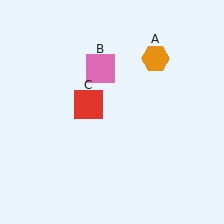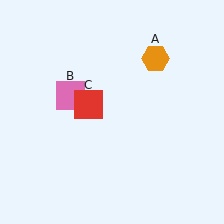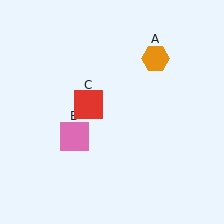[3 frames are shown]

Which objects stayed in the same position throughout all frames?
Orange hexagon (object A) and red square (object C) remained stationary.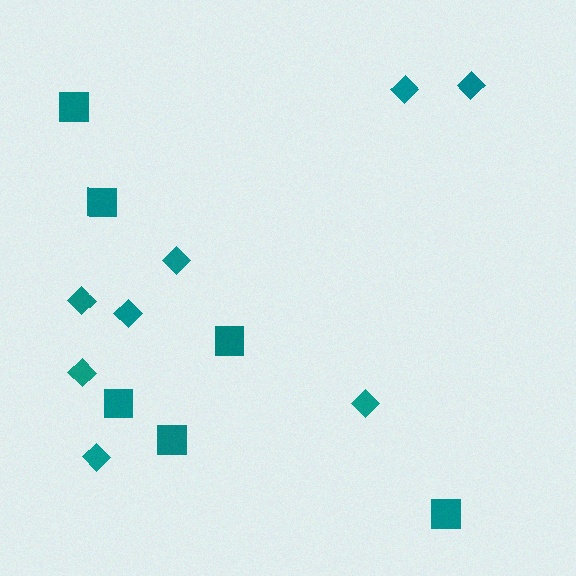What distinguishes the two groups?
There are 2 groups: one group of squares (6) and one group of diamonds (8).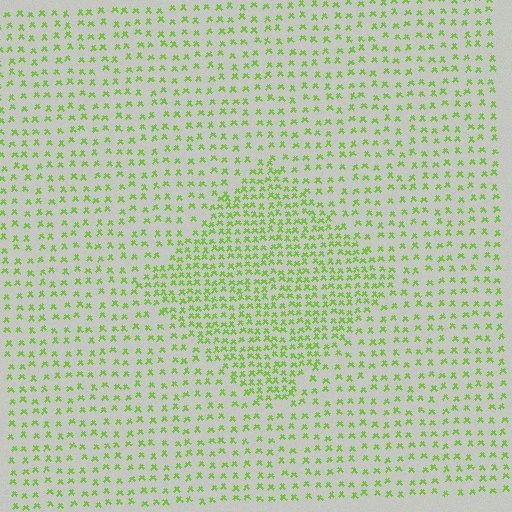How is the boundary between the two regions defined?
The boundary is defined by a change in element density (approximately 2.0x ratio). All elements are the same color, size, and shape.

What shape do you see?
I see a diamond.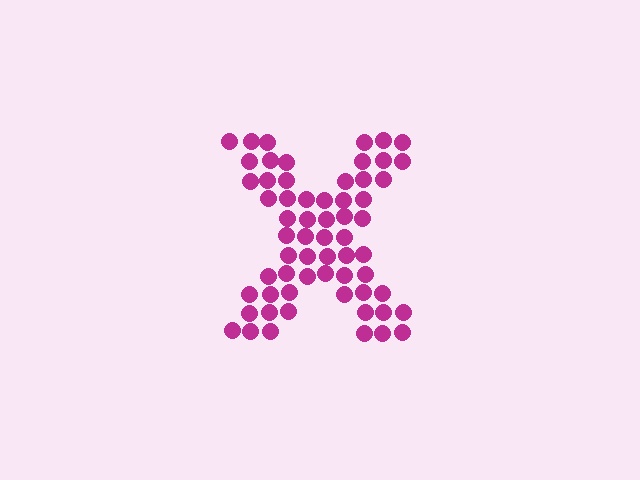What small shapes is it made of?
It is made of small circles.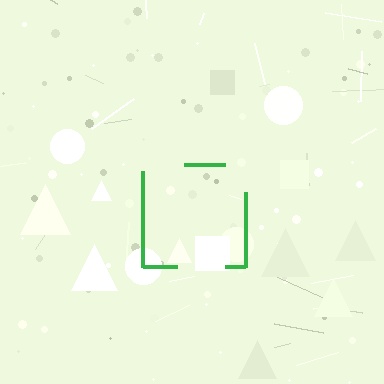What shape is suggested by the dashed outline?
The dashed outline suggests a square.